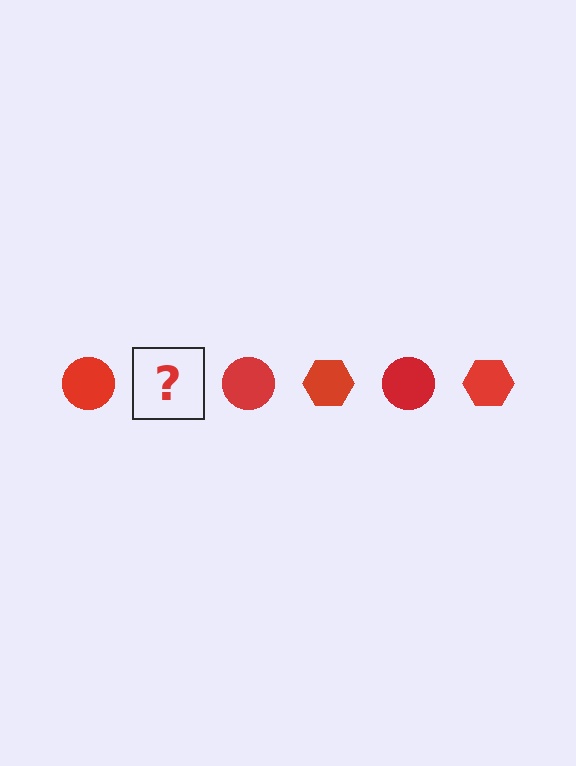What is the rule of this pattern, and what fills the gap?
The rule is that the pattern cycles through circle, hexagon shapes in red. The gap should be filled with a red hexagon.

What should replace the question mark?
The question mark should be replaced with a red hexagon.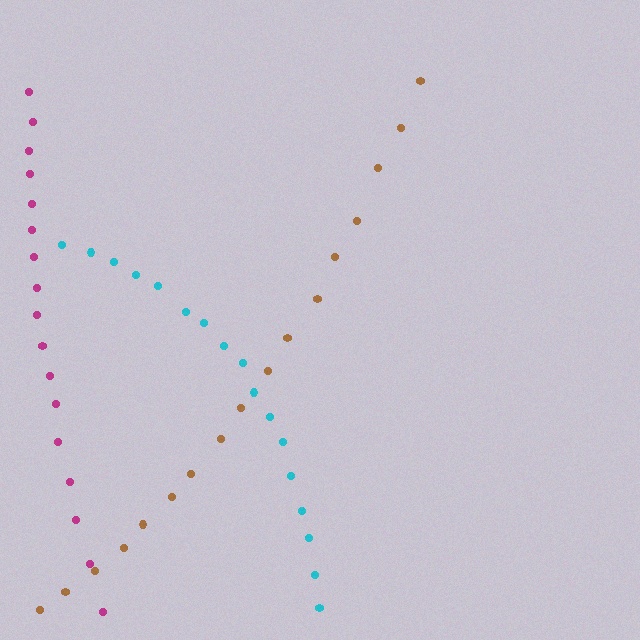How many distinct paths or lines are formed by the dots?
There are 3 distinct paths.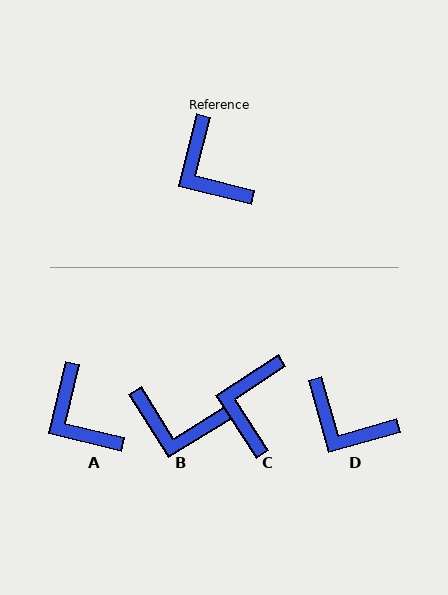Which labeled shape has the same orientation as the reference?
A.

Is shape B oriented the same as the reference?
No, it is off by about 46 degrees.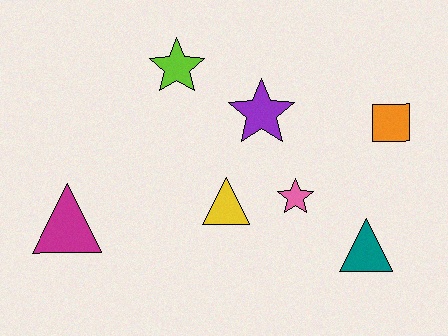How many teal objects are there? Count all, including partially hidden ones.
There is 1 teal object.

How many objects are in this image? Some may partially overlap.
There are 7 objects.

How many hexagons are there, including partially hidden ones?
There are no hexagons.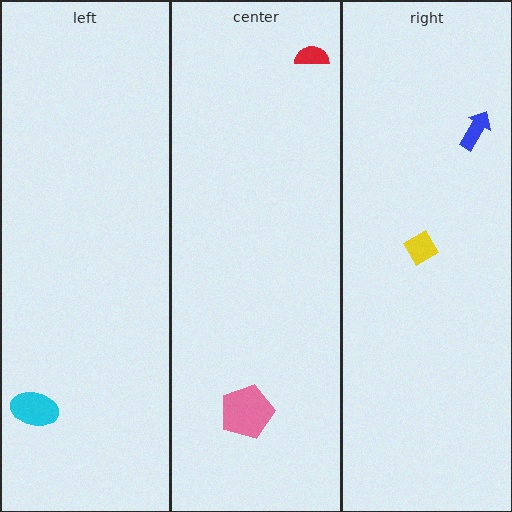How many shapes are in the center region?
2.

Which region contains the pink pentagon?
The center region.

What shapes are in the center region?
The red semicircle, the pink pentagon.